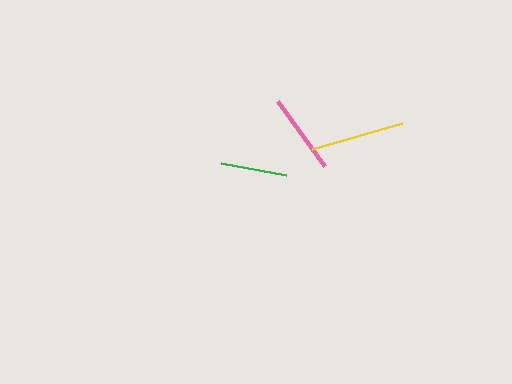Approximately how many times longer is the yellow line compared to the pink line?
The yellow line is approximately 1.2 times the length of the pink line.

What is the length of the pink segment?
The pink segment is approximately 81 pixels long.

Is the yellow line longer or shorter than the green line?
The yellow line is longer than the green line.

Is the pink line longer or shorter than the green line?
The pink line is longer than the green line.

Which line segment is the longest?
The yellow line is the longest at approximately 94 pixels.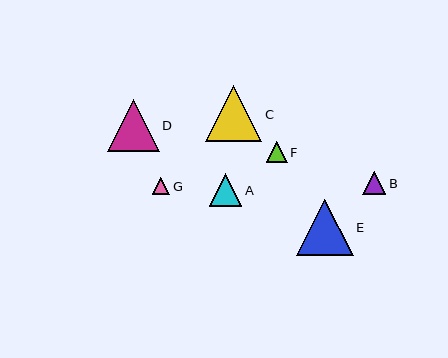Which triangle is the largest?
Triangle C is the largest with a size of approximately 56 pixels.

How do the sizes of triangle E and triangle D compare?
Triangle E and triangle D are approximately the same size.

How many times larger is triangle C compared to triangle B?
Triangle C is approximately 2.5 times the size of triangle B.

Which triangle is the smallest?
Triangle G is the smallest with a size of approximately 18 pixels.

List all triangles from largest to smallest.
From largest to smallest: C, E, D, A, B, F, G.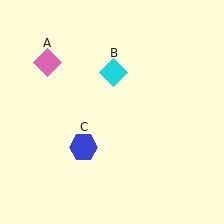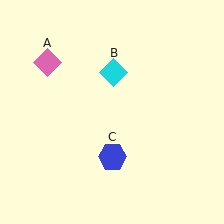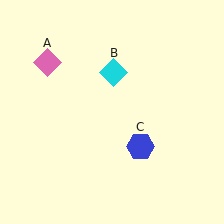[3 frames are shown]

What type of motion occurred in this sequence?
The blue hexagon (object C) rotated counterclockwise around the center of the scene.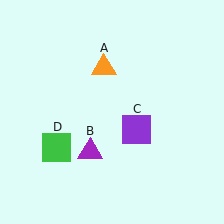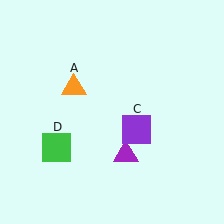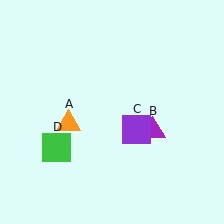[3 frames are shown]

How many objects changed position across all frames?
2 objects changed position: orange triangle (object A), purple triangle (object B).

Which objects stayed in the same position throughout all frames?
Purple square (object C) and green square (object D) remained stationary.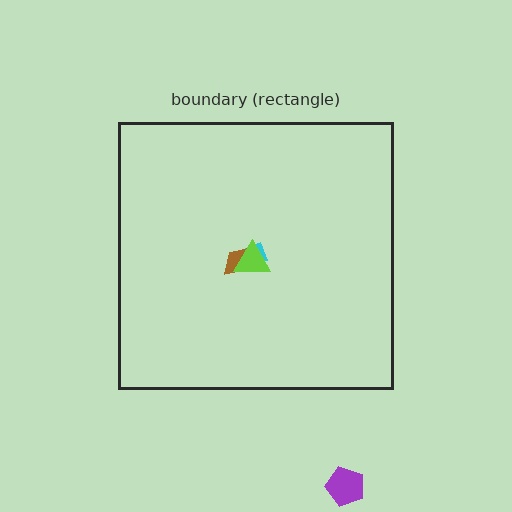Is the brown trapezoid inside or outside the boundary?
Inside.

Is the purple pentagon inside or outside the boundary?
Outside.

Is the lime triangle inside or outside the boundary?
Inside.